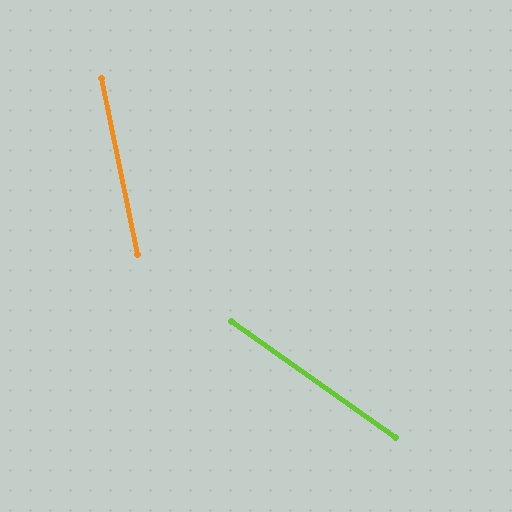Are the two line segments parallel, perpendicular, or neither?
Neither parallel nor perpendicular — they differ by about 43°.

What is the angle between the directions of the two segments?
Approximately 43 degrees.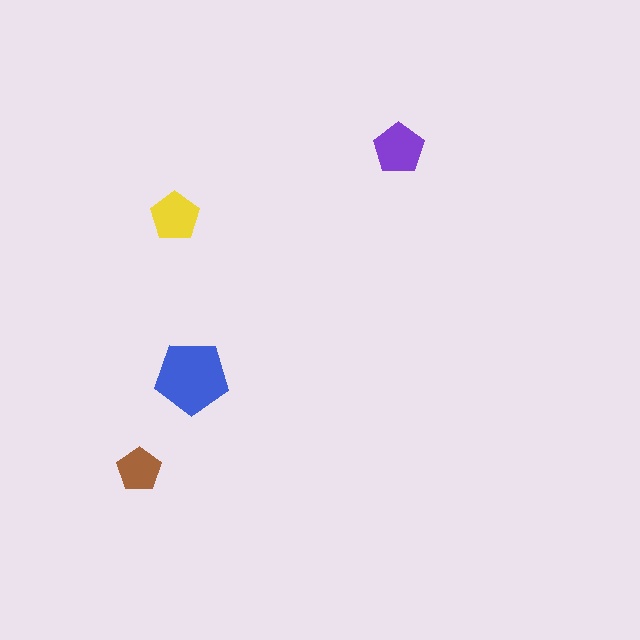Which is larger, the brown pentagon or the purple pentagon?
The purple one.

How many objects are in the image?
There are 4 objects in the image.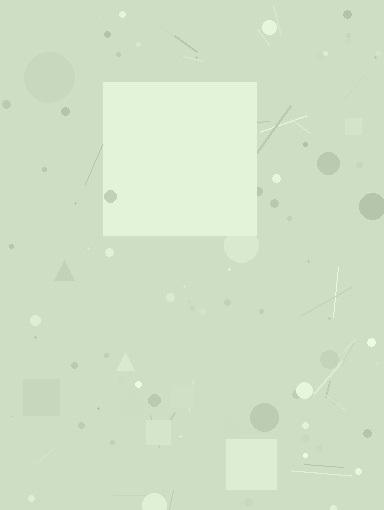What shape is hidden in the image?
A square is hidden in the image.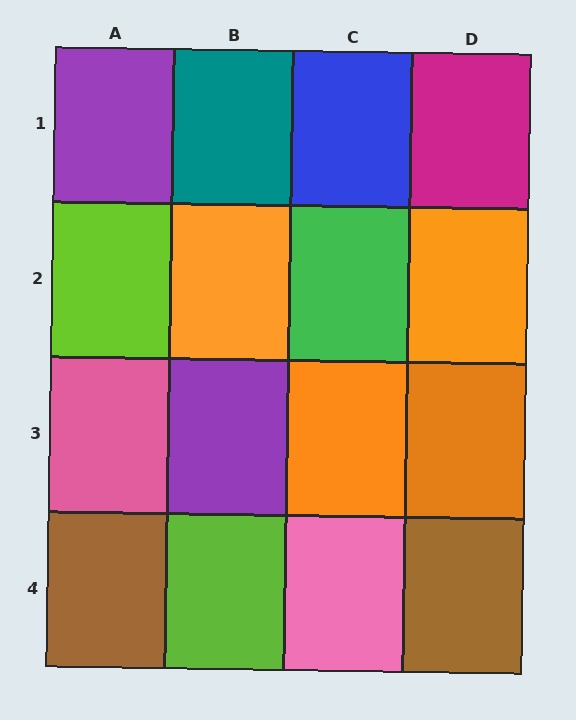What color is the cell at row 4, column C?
Pink.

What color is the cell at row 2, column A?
Lime.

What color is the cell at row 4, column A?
Brown.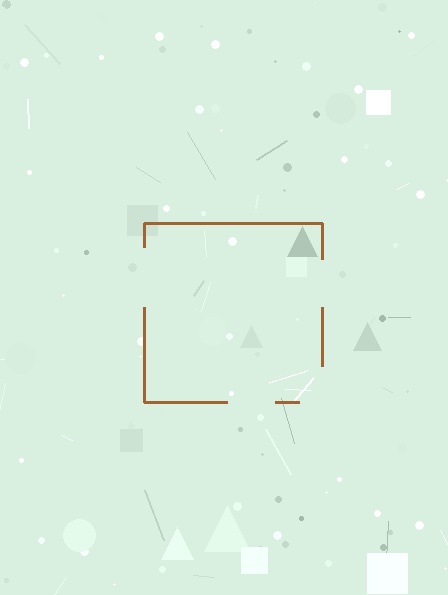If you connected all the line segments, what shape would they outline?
They would outline a square.